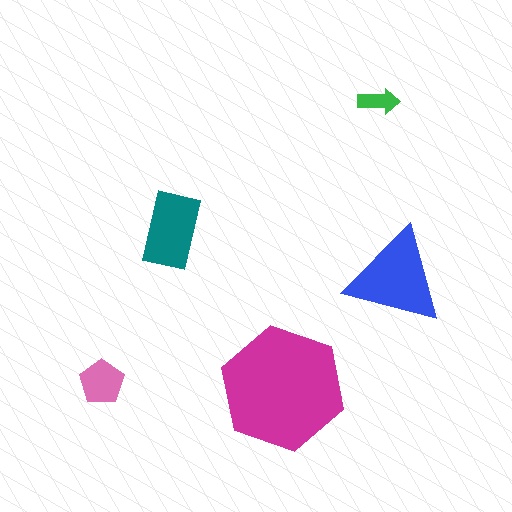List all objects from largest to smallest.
The magenta hexagon, the blue triangle, the teal rectangle, the pink pentagon, the green arrow.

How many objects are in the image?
There are 5 objects in the image.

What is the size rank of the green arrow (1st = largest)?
5th.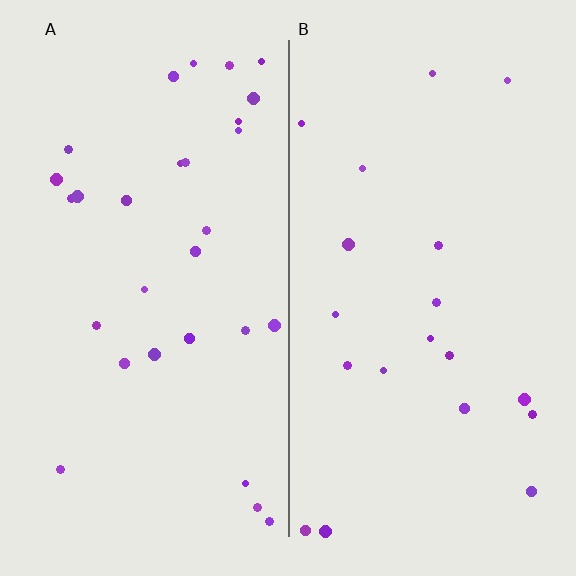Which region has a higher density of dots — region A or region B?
A (the left).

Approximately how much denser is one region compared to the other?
Approximately 1.5× — region A over region B.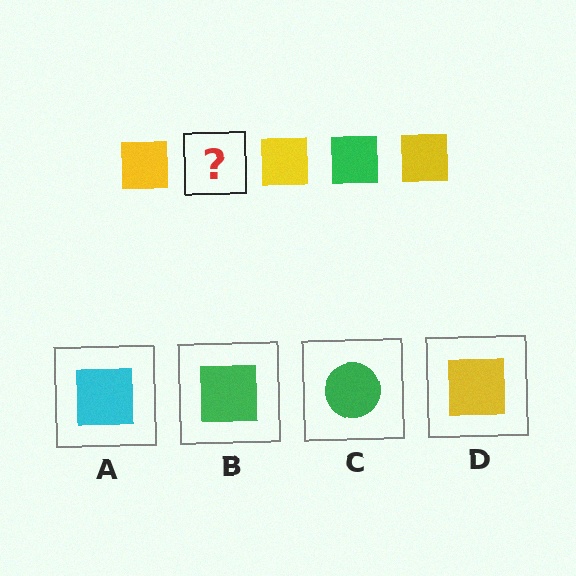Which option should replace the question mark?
Option B.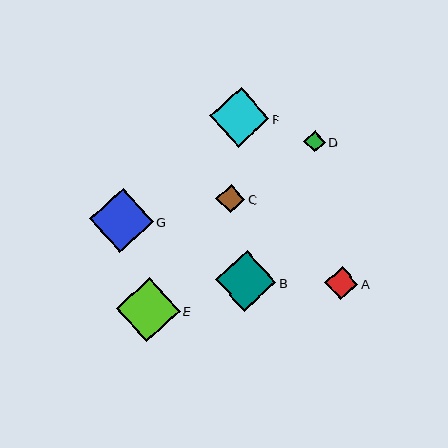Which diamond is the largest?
Diamond G is the largest with a size of approximately 64 pixels.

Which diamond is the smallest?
Diamond D is the smallest with a size of approximately 21 pixels.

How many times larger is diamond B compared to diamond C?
Diamond B is approximately 2.1 times the size of diamond C.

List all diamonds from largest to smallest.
From largest to smallest: G, E, B, F, A, C, D.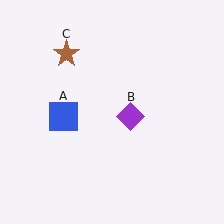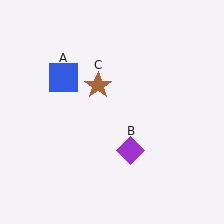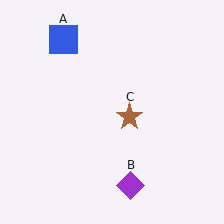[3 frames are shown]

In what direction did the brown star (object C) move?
The brown star (object C) moved down and to the right.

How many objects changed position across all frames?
3 objects changed position: blue square (object A), purple diamond (object B), brown star (object C).